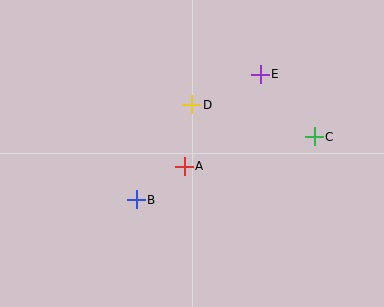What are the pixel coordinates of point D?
Point D is at (192, 105).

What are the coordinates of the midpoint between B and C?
The midpoint between B and C is at (225, 168).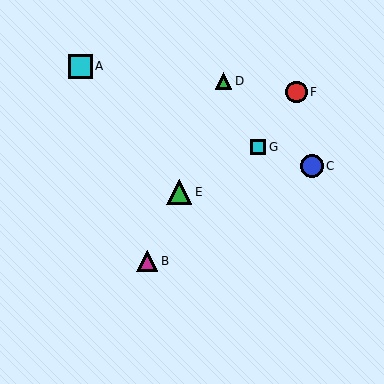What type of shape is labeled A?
Shape A is a cyan square.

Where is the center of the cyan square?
The center of the cyan square is at (258, 147).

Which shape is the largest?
The green triangle (labeled E) is the largest.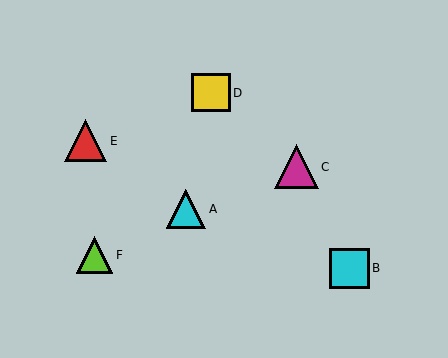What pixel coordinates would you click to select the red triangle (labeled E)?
Click at (85, 141) to select the red triangle E.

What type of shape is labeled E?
Shape E is a red triangle.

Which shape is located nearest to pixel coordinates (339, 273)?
The cyan square (labeled B) at (349, 268) is nearest to that location.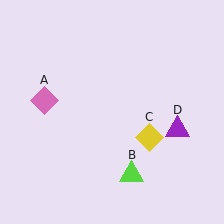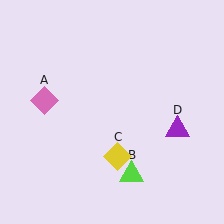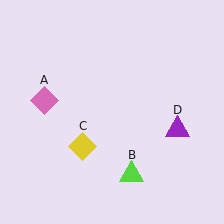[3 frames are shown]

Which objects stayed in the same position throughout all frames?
Pink diamond (object A) and lime triangle (object B) and purple triangle (object D) remained stationary.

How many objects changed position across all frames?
1 object changed position: yellow diamond (object C).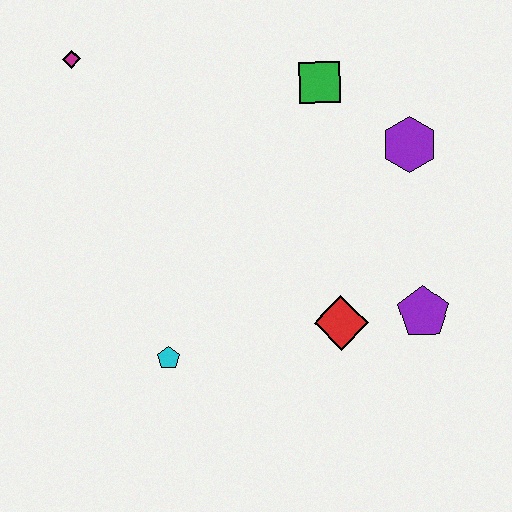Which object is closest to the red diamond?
The purple pentagon is closest to the red diamond.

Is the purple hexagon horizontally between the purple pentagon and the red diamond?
Yes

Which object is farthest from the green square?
The cyan pentagon is farthest from the green square.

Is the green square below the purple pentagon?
No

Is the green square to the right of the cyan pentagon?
Yes